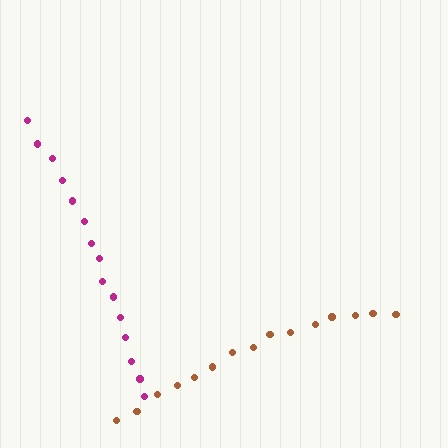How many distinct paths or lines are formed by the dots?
There are 2 distinct paths.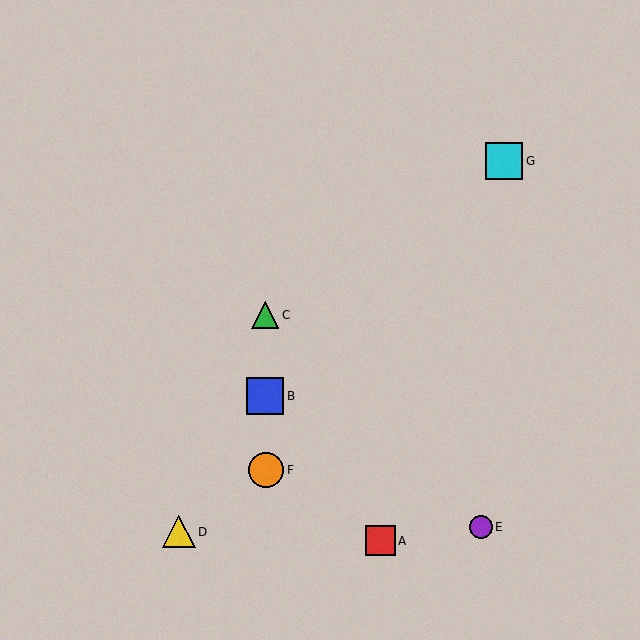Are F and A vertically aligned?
No, F is at x≈266 and A is at x≈381.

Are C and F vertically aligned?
Yes, both are at x≈265.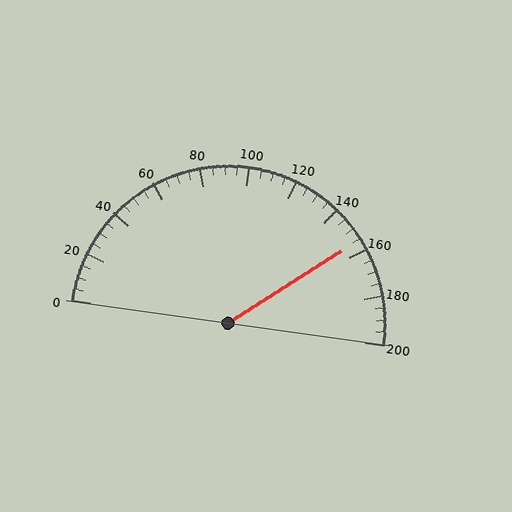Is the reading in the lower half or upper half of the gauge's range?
The reading is in the upper half of the range (0 to 200).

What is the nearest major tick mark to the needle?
The nearest major tick mark is 160.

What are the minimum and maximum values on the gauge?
The gauge ranges from 0 to 200.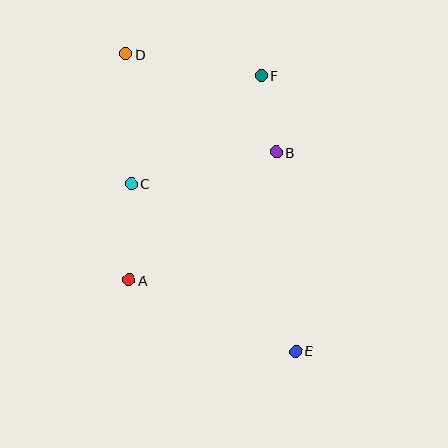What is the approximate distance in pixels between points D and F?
The distance between D and F is approximately 138 pixels.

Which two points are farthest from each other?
Points D and E are farthest from each other.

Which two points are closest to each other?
Points B and F are closest to each other.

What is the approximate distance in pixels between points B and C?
The distance between B and C is approximately 148 pixels.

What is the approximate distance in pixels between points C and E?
The distance between C and E is approximately 235 pixels.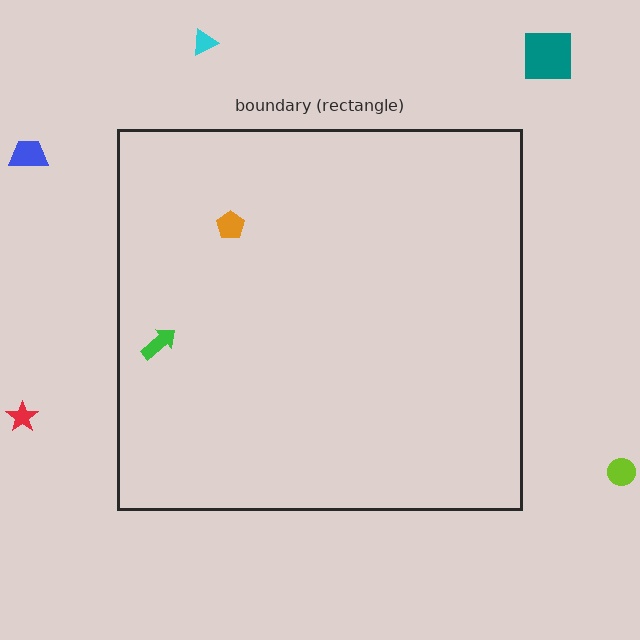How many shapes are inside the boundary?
2 inside, 5 outside.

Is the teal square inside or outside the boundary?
Outside.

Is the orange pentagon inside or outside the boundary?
Inside.